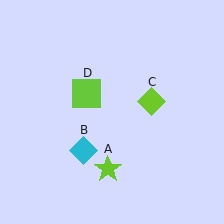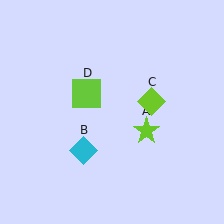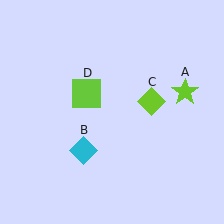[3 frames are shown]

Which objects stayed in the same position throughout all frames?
Cyan diamond (object B) and lime diamond (object C) and lime square (object D) remained stationary.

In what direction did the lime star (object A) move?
The lime star (object A) moved up and to the right.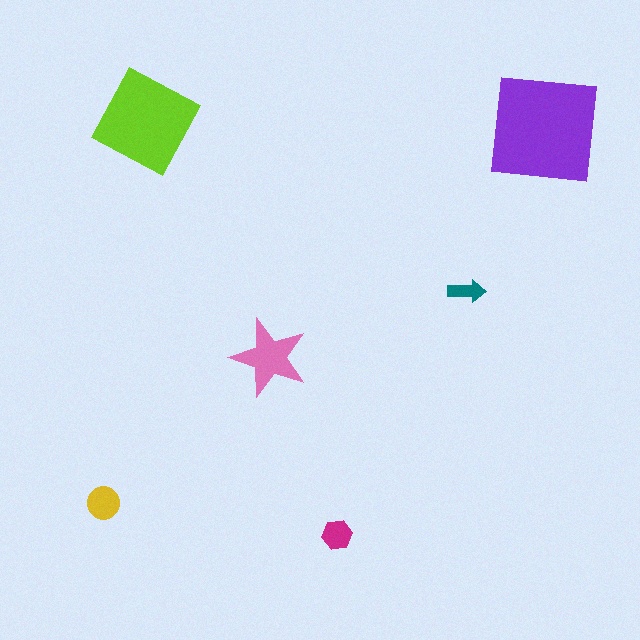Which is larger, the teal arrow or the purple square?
The purple square.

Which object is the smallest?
The teal arrow.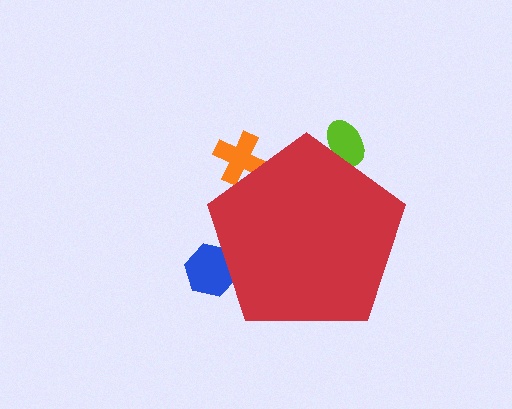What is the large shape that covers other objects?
A red pentagon.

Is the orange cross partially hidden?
Yes, the orange cross is partially hidden behind the red pentagon.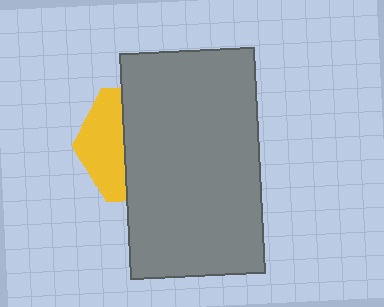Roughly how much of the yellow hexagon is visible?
A small part of it is visible (roughly 36%).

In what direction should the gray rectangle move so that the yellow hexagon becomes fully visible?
The gray rectangle should move right. That is the shortest direction to clear the overlap and leave the yellow hexagon fully visible.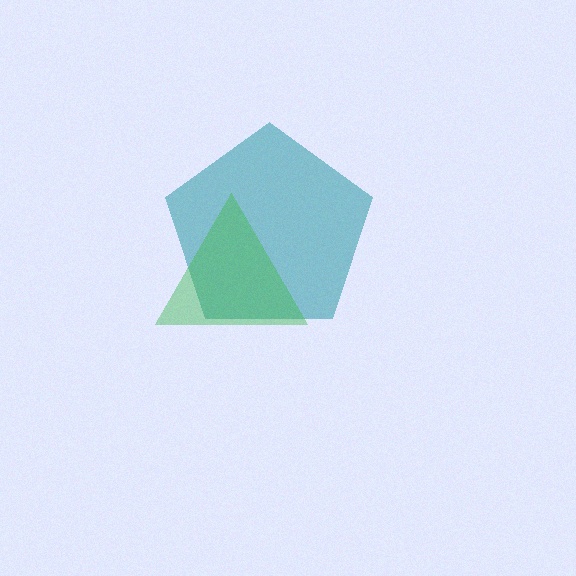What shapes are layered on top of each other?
The layered shapes are: a teal pentagon, a green triangle.